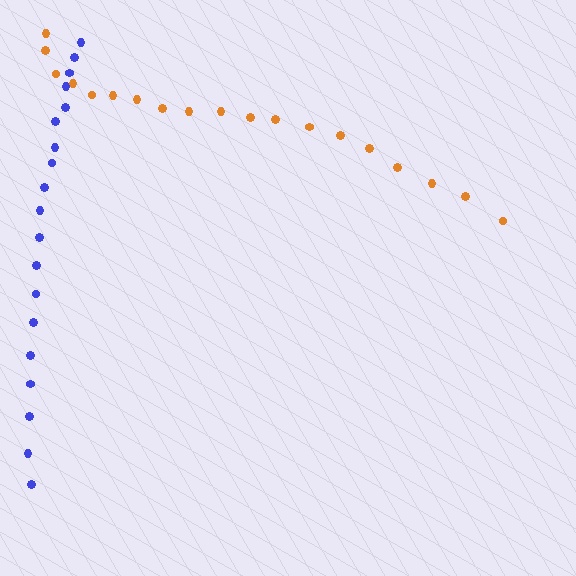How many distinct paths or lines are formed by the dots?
There are 2 distinct paths.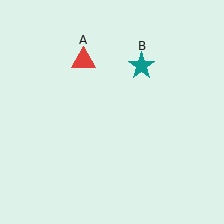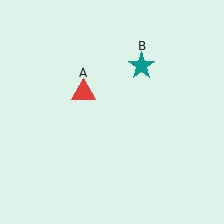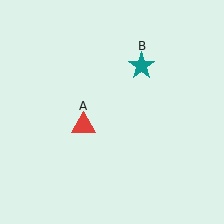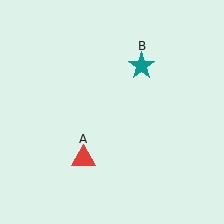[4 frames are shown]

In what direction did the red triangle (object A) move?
The red triangle (object A) moved down.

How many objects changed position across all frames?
1 object changed position: red triangle (object A).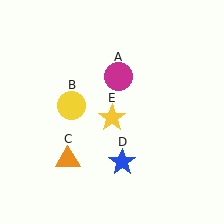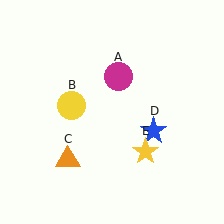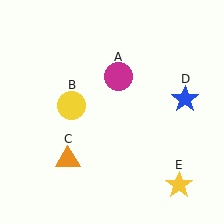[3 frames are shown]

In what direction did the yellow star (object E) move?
The yellow star (object E) moved down and to the right.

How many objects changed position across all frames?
2 objects changed position: blue star (object D), yellow star (object E).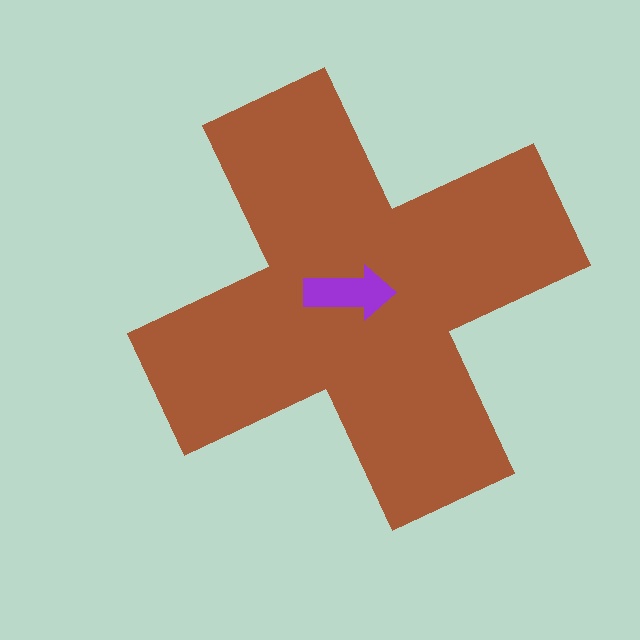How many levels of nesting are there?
2.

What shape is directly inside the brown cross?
The purple arrow.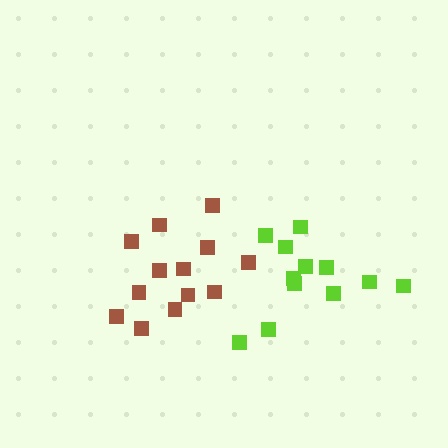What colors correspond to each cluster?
The clusters are colored: lime, brown.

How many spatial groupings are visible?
There are 2 spatial groupings.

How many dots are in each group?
Group 1: 12 dots, Group 2: 13 dots (25 total).